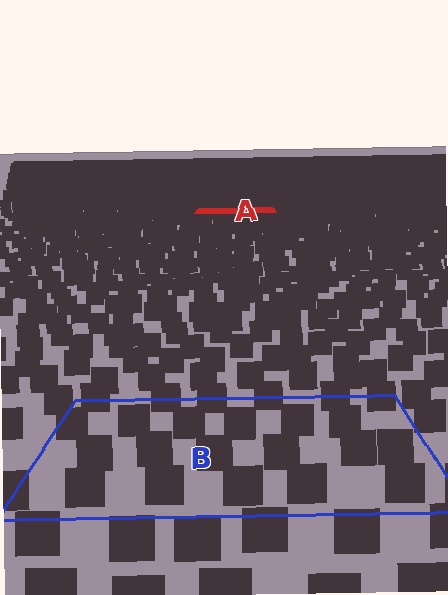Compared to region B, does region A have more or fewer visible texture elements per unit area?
Region A has more texture elements per unit area — they are packed more densely because it is farther away.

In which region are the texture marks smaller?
The texture marks are smaller in region A, because it is farther away.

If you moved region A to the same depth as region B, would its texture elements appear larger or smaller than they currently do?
They would appear larger. At a closer depth, the same texture elements are projected at a bigger on-screen size.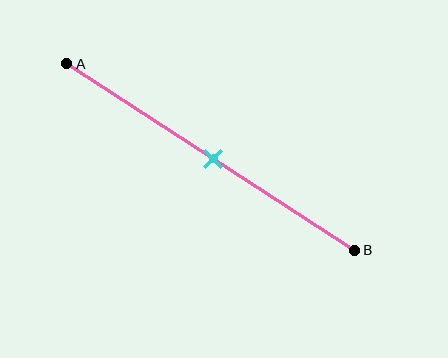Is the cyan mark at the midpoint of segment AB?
Yes, the mark is approximately at the midpoint.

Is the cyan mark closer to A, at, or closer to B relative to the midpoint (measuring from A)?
The cyan mark is approximately at the midpoint of segment AB.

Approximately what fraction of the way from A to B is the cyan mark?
The cyan mark is approximately 50% of the way from A to B.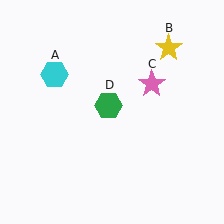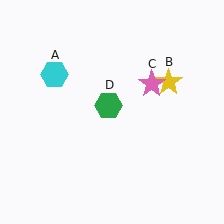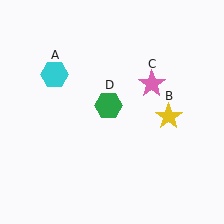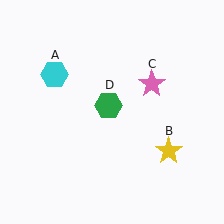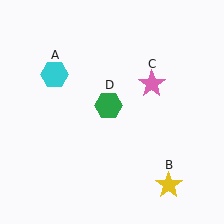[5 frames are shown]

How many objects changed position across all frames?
1 object changed position: yellow star (object B).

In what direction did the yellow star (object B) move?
The yellow star (object B) moved down.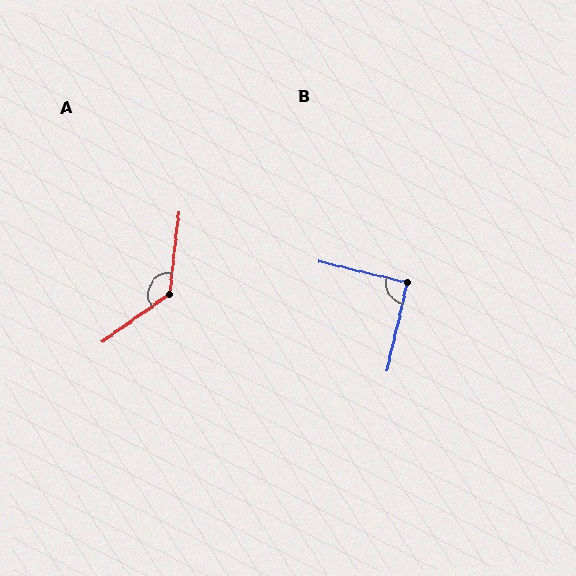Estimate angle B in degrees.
Approximately 91 degrees.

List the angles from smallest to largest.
B (91°), A (132°).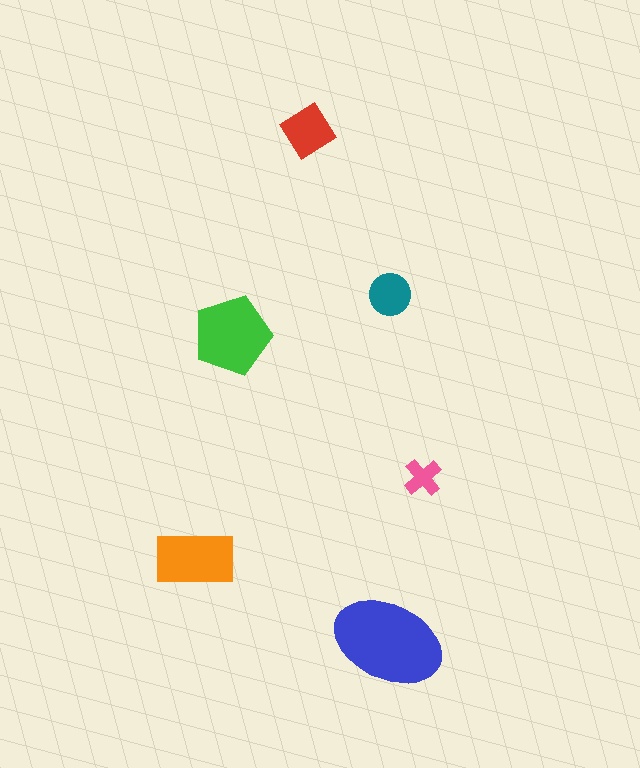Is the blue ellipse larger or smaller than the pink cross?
Larger.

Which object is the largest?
The blue ellipse.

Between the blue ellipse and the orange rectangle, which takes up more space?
The blue ellipse.